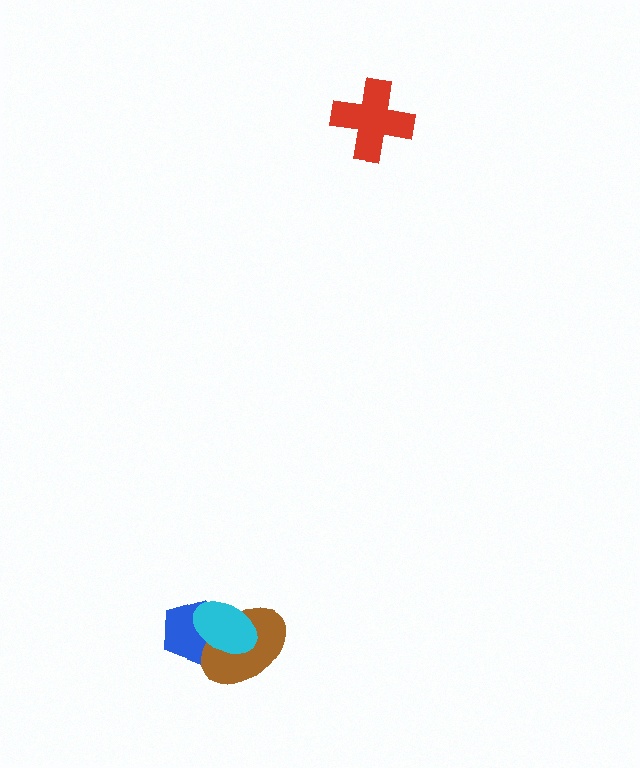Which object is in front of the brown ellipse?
The cyan ellipse is in front of the brown ellipse.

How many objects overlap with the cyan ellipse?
2 objects overlap with the cyan ellipse.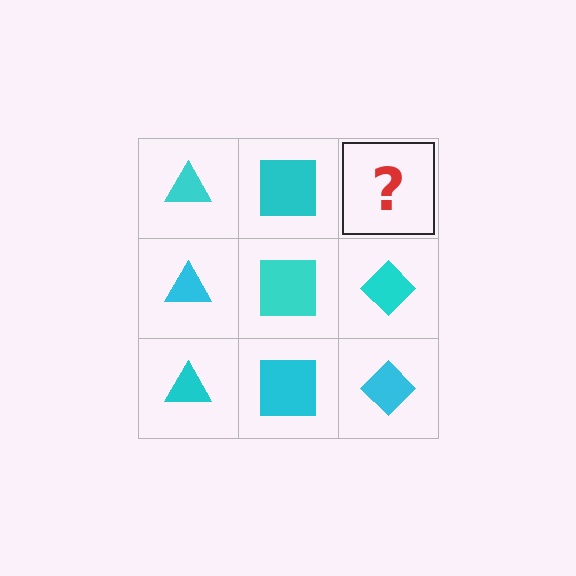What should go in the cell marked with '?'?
The missing cell should contain a cyan diamond.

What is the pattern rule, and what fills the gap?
The rule is that each column has a consistent shape. The gap should be filled with a cyan diamond.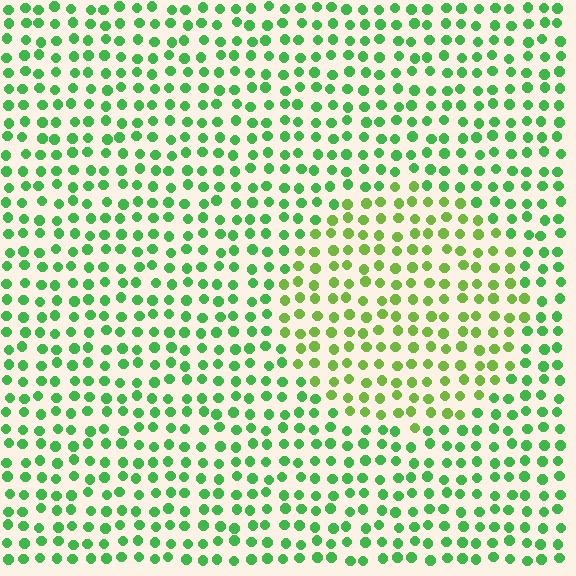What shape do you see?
I see a circle.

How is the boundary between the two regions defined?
The boundary is defined purely by a slight shift in hue (about 32 degrees). Spacing, size, and orientation are identical on both sides.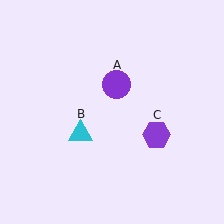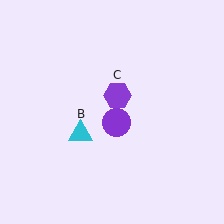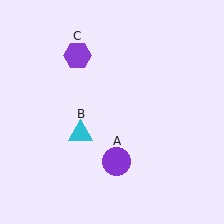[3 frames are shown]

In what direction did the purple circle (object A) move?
The purple circle (object A) moved down.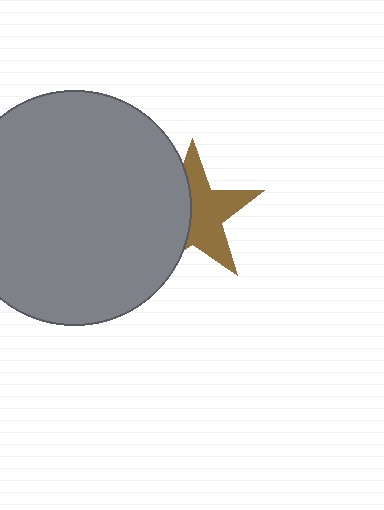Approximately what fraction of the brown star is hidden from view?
Roughly 44% of the brown star is hidden behind the gray circle.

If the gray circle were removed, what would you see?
You would see the complete brown star.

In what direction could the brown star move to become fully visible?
The brown star could move right. That would shift it out from behind the gray circle entirely.